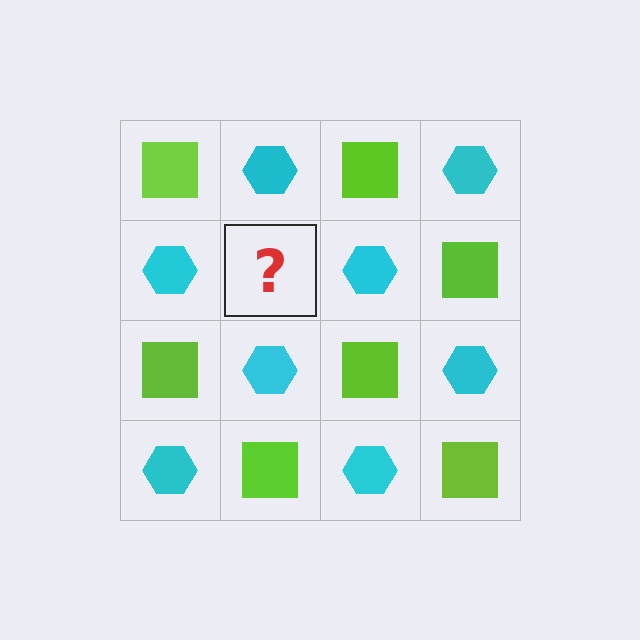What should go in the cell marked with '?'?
The missing cell should contain a lime square.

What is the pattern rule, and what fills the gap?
The rule is that it alternates lime square and cyan hexagon in a checkerboard pattern. The gap should be filled with a lime square.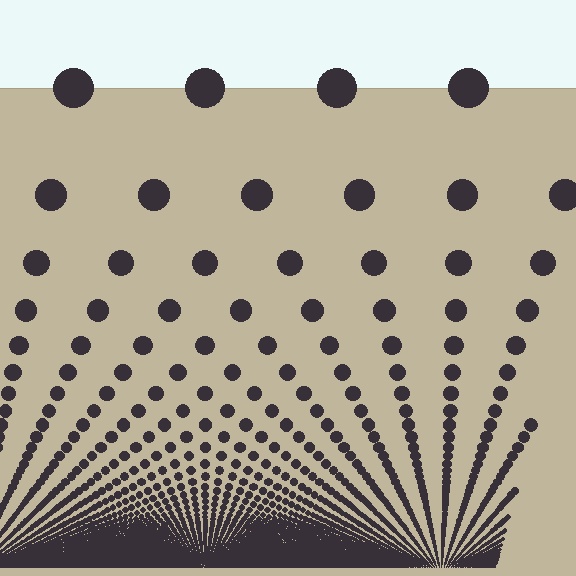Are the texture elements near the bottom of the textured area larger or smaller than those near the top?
Smaller. The gradient is inverted — elements near the bottom are smaller and denser.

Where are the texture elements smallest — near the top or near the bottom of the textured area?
Near the bottom.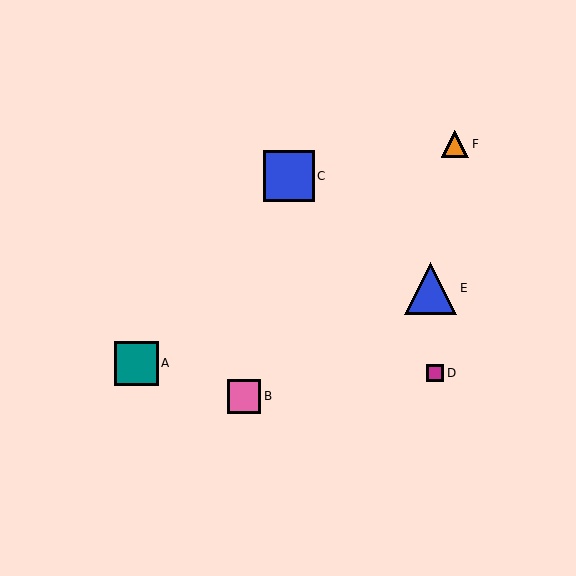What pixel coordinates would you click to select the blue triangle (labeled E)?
Click at (431, 288) to select the blue triangle E.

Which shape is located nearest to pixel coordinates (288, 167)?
The blue square (labeled C) at (289, 176) is nearest to that location.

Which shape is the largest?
The blue triangle (labeled E) is the largest.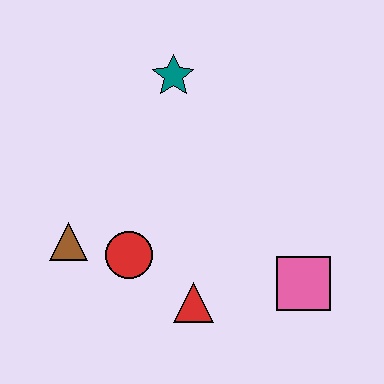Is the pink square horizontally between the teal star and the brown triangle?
No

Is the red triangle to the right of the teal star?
Yes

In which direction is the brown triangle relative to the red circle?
The brown triangle is to the left of the red circle.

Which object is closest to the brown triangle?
The red circle is closest to the brown triangle.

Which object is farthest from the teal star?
The pink square is farthest from the teal star.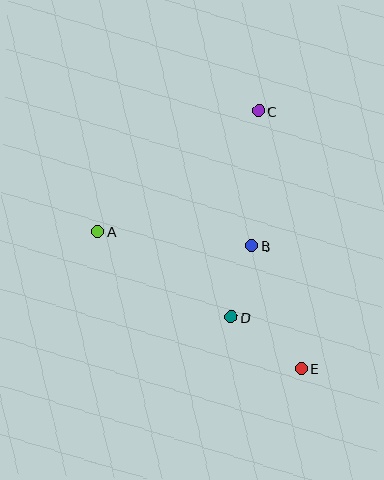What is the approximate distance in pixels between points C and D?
The distance between C and D is approximately 208 pixels.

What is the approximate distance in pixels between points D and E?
The distance between D and E is approximately 87 pixels.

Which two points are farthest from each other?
Points C and E are farthest from each other.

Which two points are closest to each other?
Points B and D are closest to each other.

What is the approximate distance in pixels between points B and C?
The distance between B and C is approximately 135 pixels.